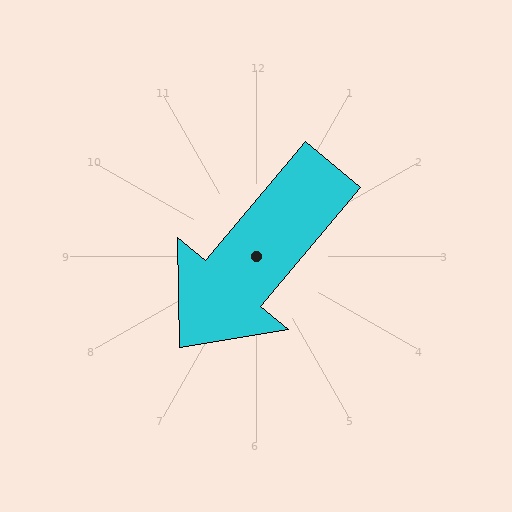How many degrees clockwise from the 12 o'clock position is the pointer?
Approximately 220 degrees.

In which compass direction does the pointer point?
Southwest.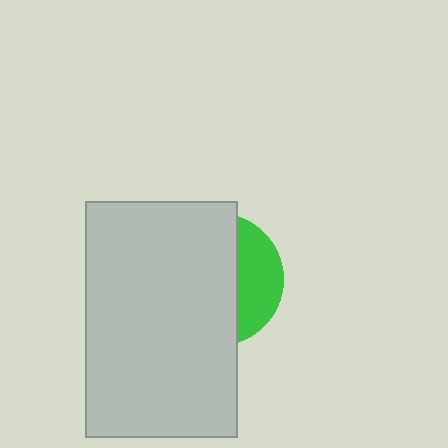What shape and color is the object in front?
The object in front is a light gray rectangle.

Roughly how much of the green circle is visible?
A small part of it is visible (roughly 31%).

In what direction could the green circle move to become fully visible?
The green circle could move right. That would shift it out from behind the light gray rectangle entirely.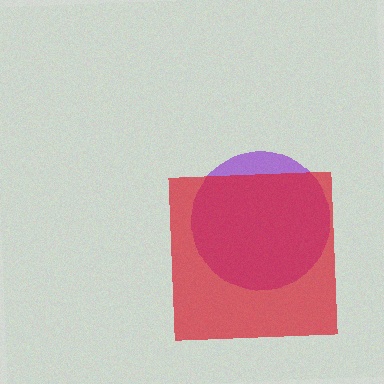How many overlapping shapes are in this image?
There are 2 overlapping shapes in the image.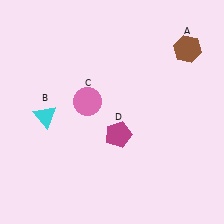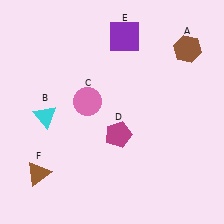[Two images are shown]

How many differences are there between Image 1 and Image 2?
There are 2 differences between the two images.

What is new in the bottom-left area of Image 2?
A brown triangle (F) was added in the bottom-left area of Image 2.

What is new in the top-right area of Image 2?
A purple square (E) was added in the top-right area of Image 2.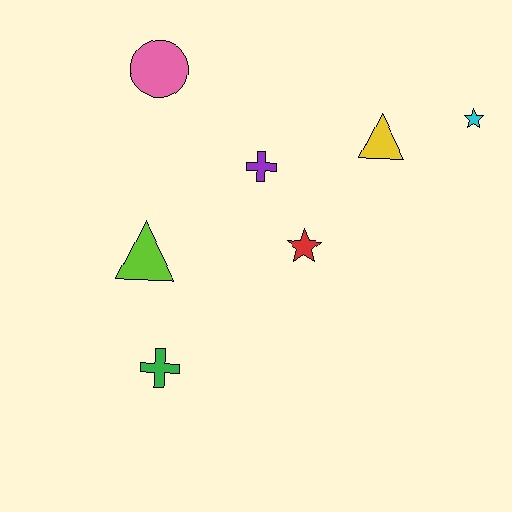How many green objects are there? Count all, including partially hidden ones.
There is 1 green object.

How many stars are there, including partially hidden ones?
There are 2 stars.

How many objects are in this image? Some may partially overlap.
There are 7 objects.